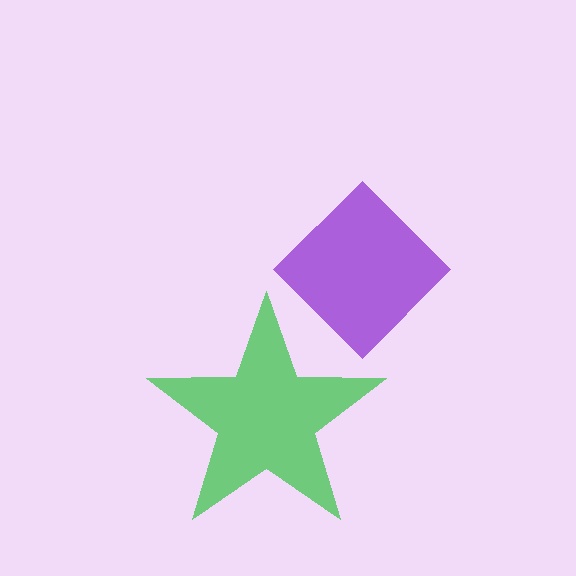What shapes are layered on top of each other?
The layered shapes are: a purple diamond, a green star.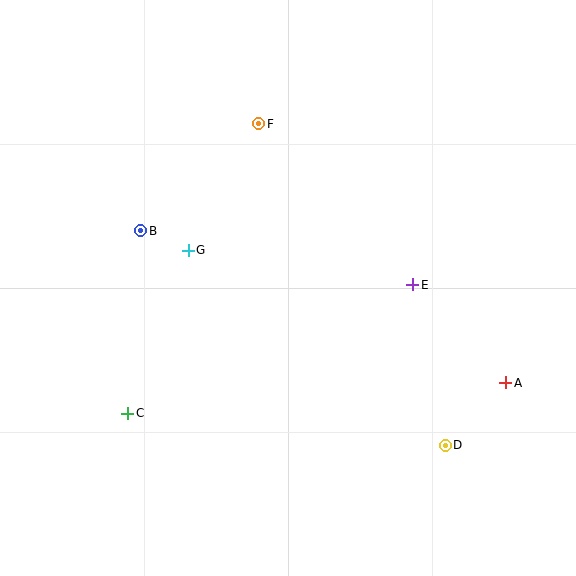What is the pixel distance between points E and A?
The distance between E and A is 135 pixels.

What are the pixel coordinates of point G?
Point G is at (188, 250).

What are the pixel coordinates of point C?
Point C is at (128, 413).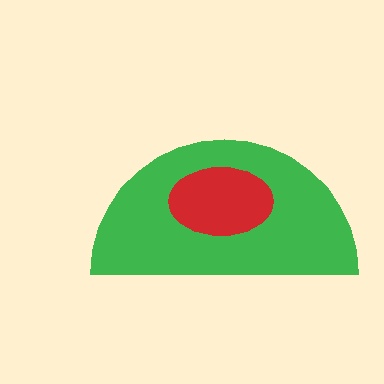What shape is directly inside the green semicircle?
The red ellipse.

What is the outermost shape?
The green semicircle.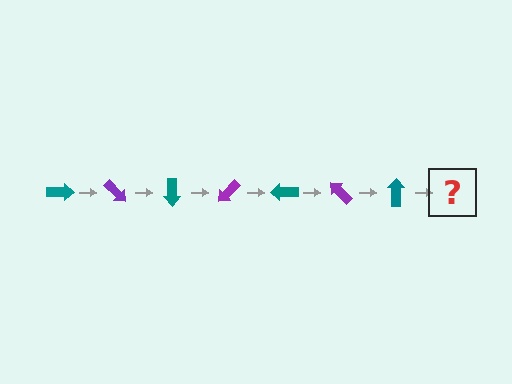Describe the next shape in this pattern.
It should be a purple arrow, rotated 315 degrees from the start.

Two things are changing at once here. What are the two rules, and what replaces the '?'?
The two rules are that it rotates 45 degrees each step and the color cycles through teal and purple. The '?' should be a purple arrow, rotated 315 degrees from the start.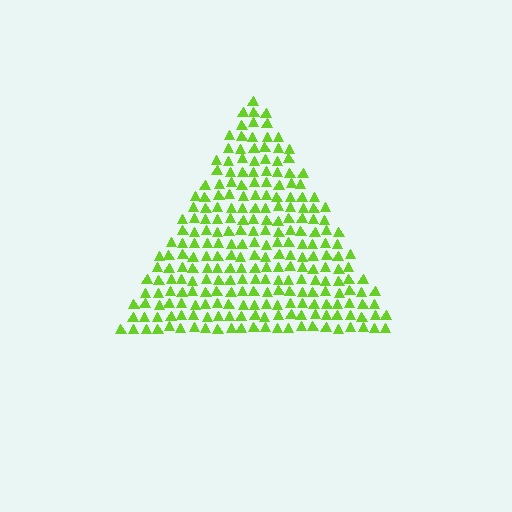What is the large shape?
The large shape is a triangle.